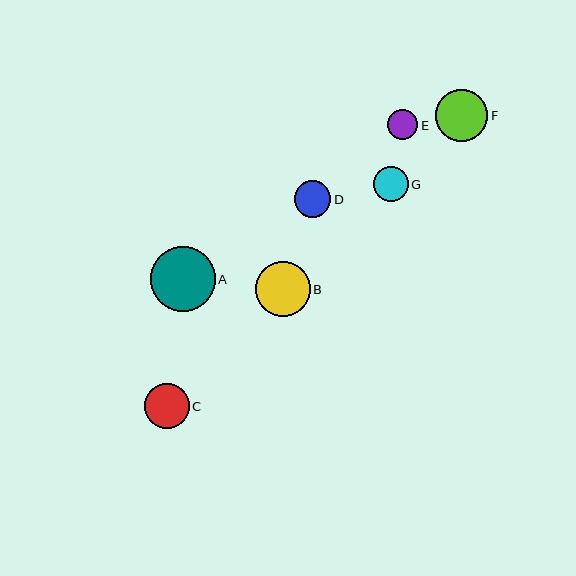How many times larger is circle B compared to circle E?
Circle B is approximately 1.8 times the size of circle E.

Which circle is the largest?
Circle A is the largest with a size of approximately 65 pixels.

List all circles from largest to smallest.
From largest to smallest: A, B, F, C, D, G, E.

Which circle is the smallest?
Circle E is the smallest with a size of approximately 30 pixels.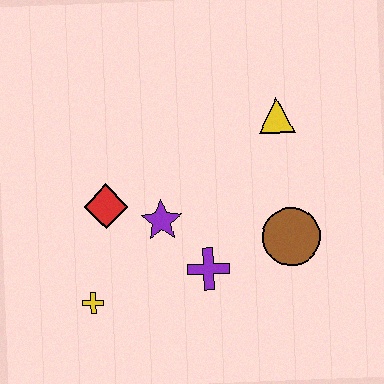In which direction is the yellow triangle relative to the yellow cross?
The yellow triangle is to the right of the yellow cross.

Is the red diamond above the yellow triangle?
No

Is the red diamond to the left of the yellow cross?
No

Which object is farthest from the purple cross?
The yellow triangle is farthest from the purple cross.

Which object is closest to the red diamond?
The purple star is closest to the red diamond.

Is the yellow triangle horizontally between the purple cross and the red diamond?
No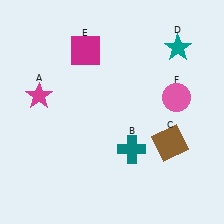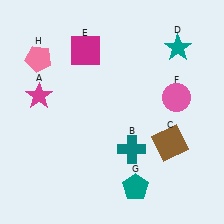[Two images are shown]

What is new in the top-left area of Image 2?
A pink pentagon (H) was added in the top-left area of Image 2.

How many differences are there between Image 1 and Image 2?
There are 2 differences between the two images.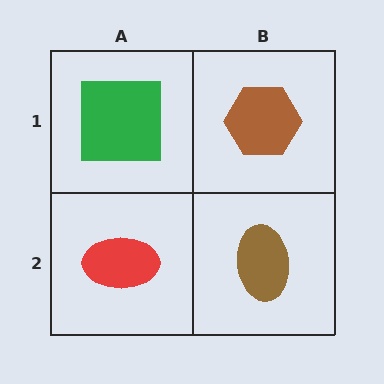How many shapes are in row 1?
2 shapes.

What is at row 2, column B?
A brown ellipse.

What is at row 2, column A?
A red ellipse.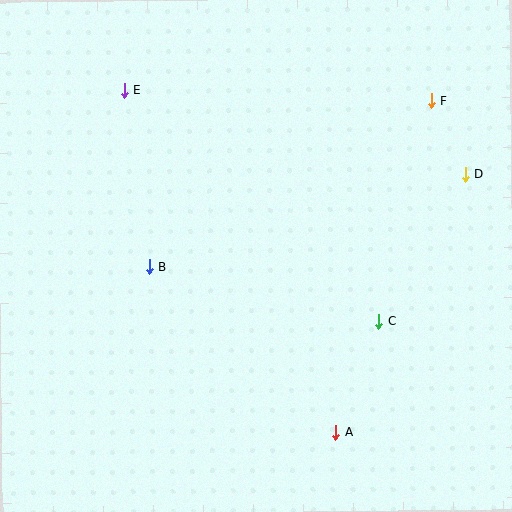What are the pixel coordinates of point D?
Point D is at (466, 174).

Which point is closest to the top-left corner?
Point E is closest to the top-left corner.